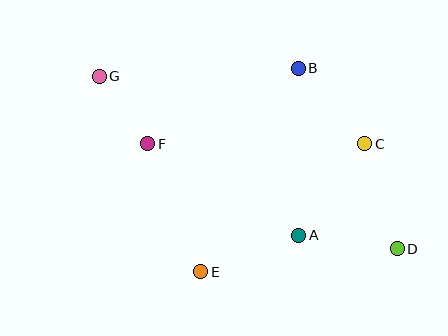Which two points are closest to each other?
Points F and G are closest to each other.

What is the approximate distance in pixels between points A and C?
The distance between A and C is approximately 113 pixels.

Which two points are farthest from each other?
Points D and G are farthest from each other.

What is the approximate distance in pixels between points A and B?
The distance between A and B is approximately 167 pixels.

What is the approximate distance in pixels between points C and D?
The distance between C and D is approximately 110 pixels.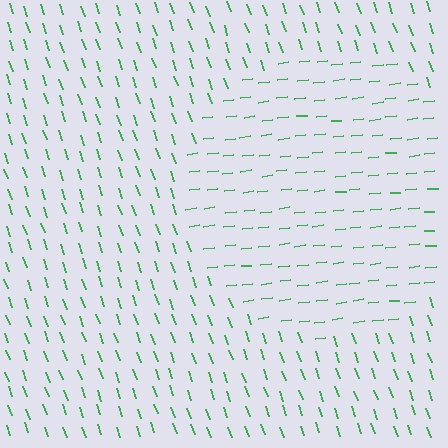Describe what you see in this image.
The image is filled with small green line segments. A circle region in the image has lines oriented differently from the surrounding lines, creating a visible texture boundary.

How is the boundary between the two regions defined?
The boundary is defined purely by a change in line orientation (approximately 77 degrees difference). All lines are the same color and thickness.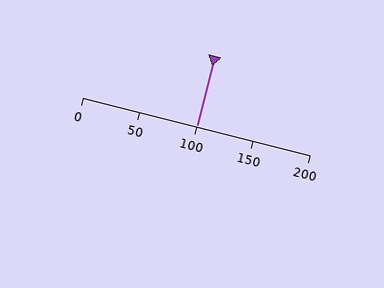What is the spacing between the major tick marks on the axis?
The major ticks are spaced 50 apart.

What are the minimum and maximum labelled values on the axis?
The axis runs from 0 to 200.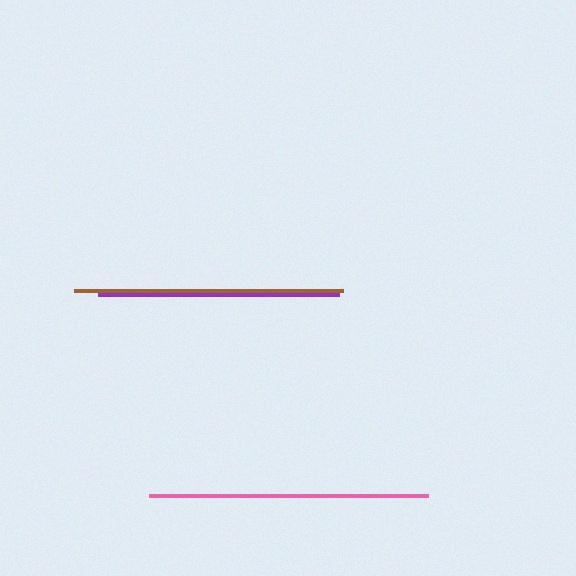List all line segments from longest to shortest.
From longest to shortest: pink, brown, purple.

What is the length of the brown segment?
The brown segment is approximately 269 pixels long.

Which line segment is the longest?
The pink line is the longest at approximately 279 pixels.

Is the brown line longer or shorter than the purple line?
The brown line is longer than the purple line.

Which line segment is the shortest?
The purple line is the shortest at approximately 241 pixels.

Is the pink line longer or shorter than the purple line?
The pink line is longer than the purple line.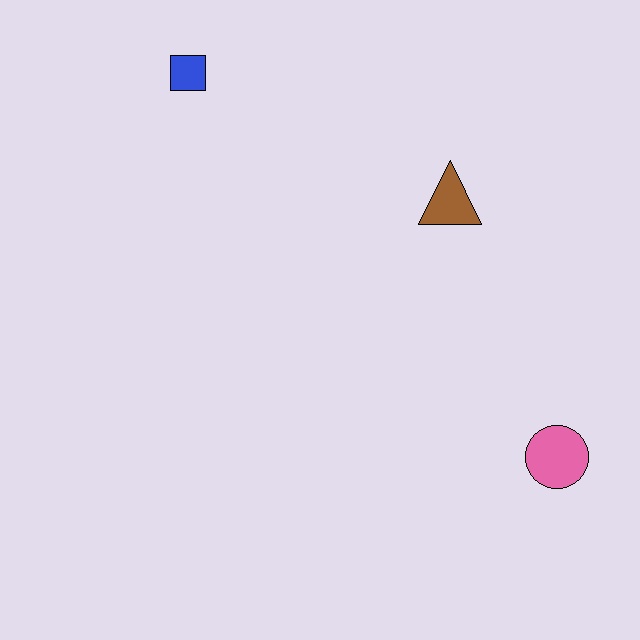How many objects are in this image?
There are 3 objects.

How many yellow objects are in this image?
There are no yellow objects.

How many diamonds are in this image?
There are no diamonds.